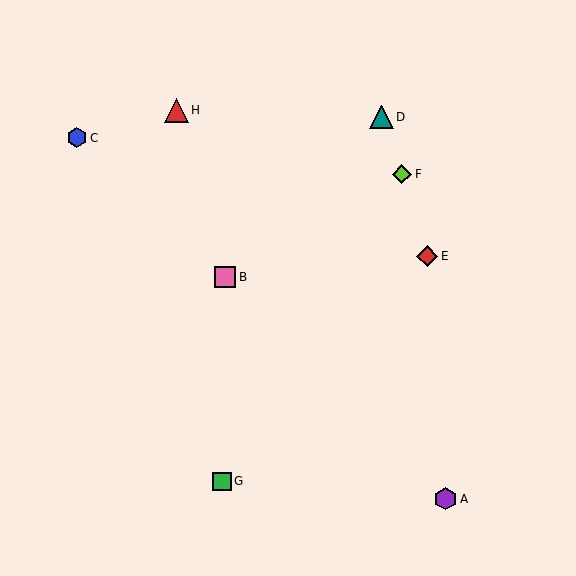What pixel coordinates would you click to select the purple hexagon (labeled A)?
Click at (446, 499) to select the purple hexagon A.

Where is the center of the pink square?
The center of the pink square is at (225, 277).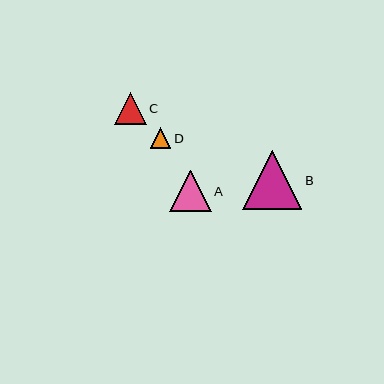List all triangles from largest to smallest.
From largest to smallest: B, A, C, D.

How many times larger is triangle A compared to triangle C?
Triangle A is approximately 1.3 times the size of triangle C.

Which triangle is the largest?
Triangle B is the largest with a size of approximately 60 pixels.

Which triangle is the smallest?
Triangle D is the smallest with a size of approximately 21 pixels.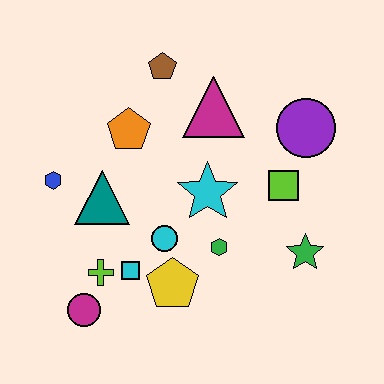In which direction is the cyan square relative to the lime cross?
The cyan square is to the right of the lime cross.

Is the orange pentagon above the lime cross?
Yes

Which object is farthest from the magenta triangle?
The magenta circle is farthest from the magenta triangle.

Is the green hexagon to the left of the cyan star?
No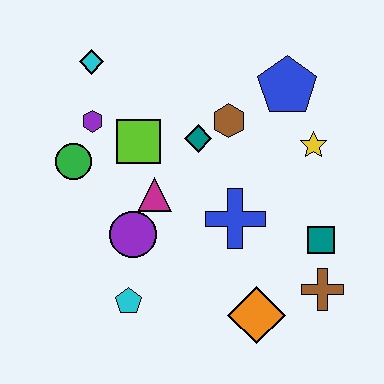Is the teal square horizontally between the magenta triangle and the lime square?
No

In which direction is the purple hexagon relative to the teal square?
The purple hexagon is to the left of the teal square.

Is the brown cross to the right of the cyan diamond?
Yes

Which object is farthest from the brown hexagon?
The cyan pentagon is farthest from the brown hexagon.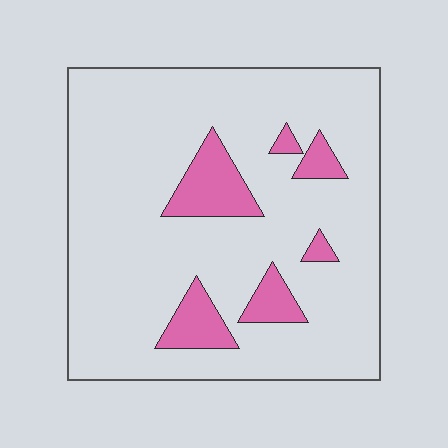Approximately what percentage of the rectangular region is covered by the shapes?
Approximately 15%.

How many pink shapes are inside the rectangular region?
6.